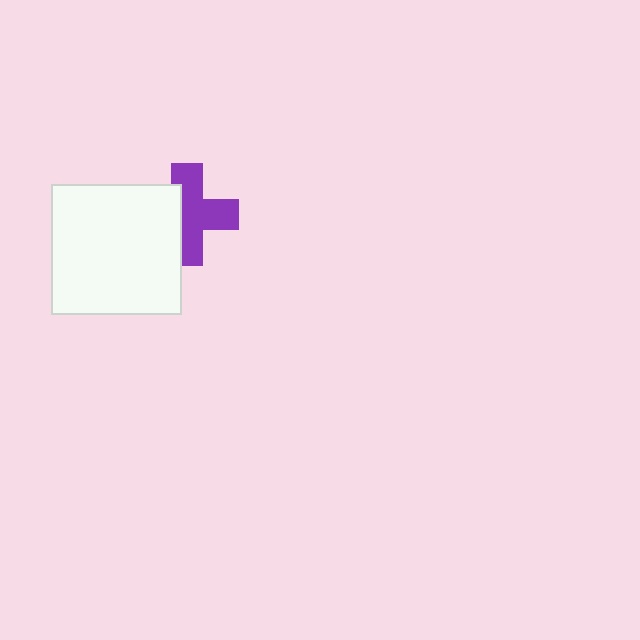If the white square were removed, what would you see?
You would see the complete purple cross.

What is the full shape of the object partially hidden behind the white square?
The partially hidden object is a purple cross.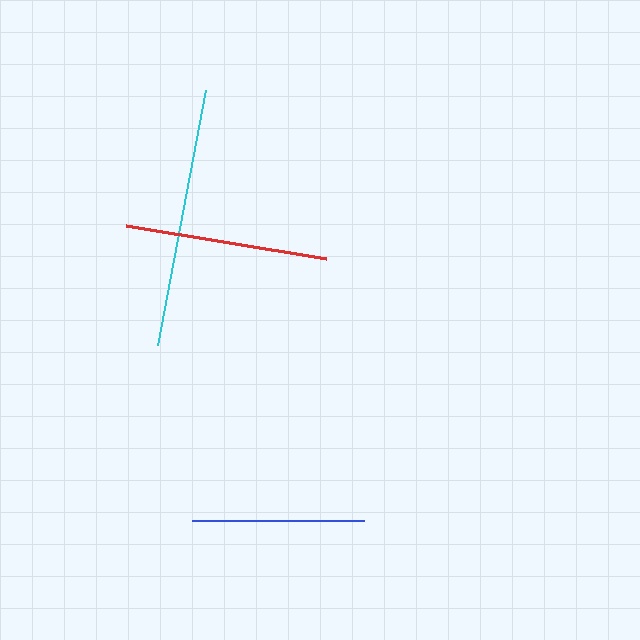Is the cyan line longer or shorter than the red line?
The cyan line is longer than the red line.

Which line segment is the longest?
The cyan line is the longest at approximately 260 pixels.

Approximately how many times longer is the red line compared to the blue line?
The red line is approximately 1.2 times the length of the blue line.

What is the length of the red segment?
The red segment is approximately 203 pixels long.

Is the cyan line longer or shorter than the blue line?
The cyan line is longer than the blue line.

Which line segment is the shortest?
The blue line is the shortest at approximately 172 pixels.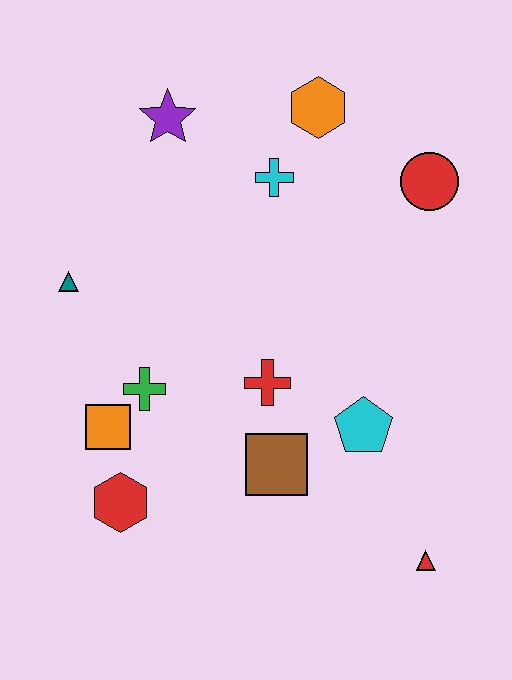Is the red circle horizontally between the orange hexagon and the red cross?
No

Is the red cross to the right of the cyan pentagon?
No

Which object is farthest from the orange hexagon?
The red triangle is farthest from the orange hexagon.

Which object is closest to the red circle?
The orange hexagon is closest to the red circle.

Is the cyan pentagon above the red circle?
No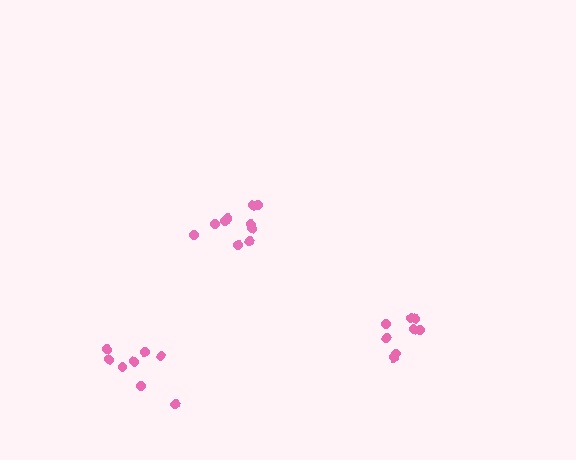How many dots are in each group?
Group 1: 8 dots, Group 2: 10 dots, Group 3: 8 dots (26 total).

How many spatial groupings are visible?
There are 3 spatial groupings.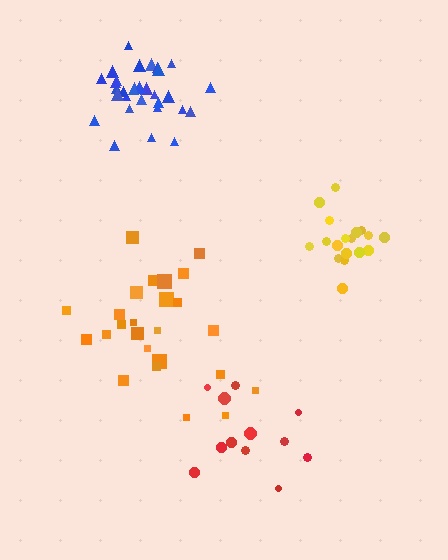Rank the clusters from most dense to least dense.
blue, yellow, orange, red.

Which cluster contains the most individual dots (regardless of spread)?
Blue (31).